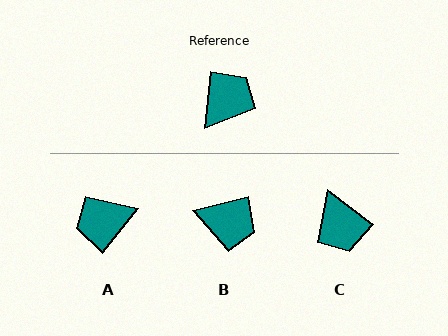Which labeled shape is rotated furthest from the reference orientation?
A, about 147 degrees away.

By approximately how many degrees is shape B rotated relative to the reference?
Approximately 70 degrees clockwise.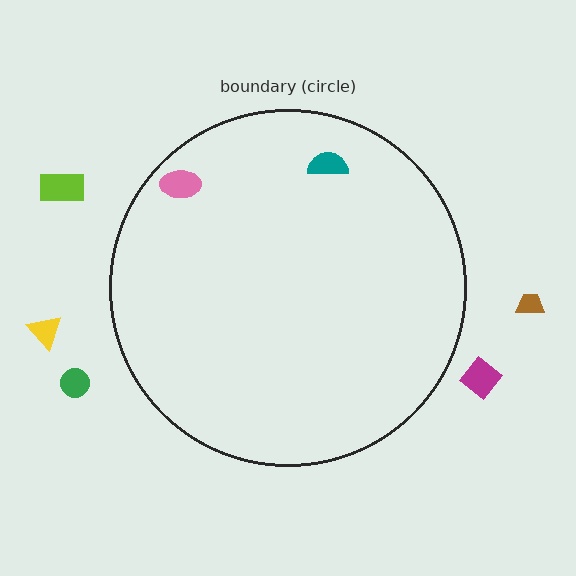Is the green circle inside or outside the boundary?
Outside.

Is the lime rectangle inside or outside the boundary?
Outside.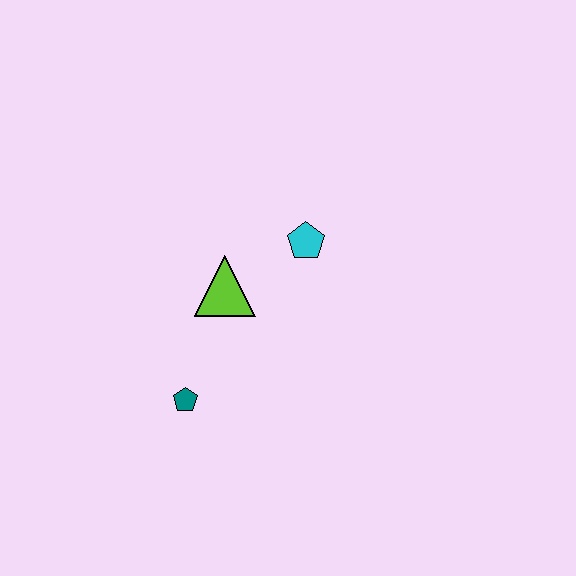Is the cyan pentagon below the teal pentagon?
No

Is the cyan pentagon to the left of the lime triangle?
No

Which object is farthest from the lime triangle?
The teal pentagon is farthest from the lime triangle.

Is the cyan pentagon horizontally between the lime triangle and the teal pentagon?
No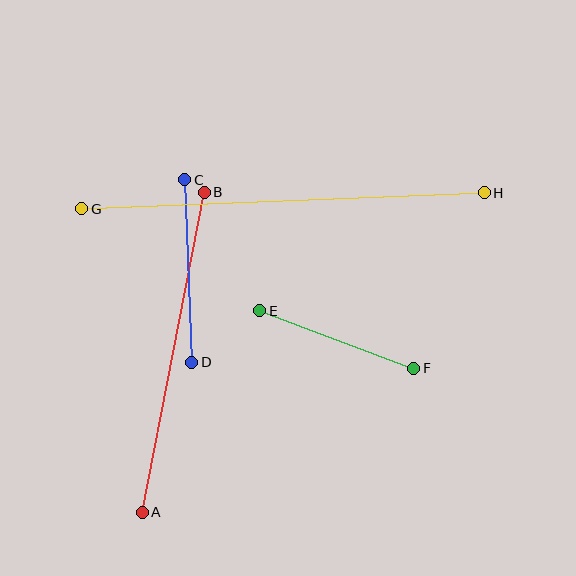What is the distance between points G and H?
The distance is approximately 403 pixels.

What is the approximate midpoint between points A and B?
The midpoint is at approximately (173, 352) pixels.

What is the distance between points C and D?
The distance is approximately 183 pixels.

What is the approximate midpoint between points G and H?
The midpoint is at approximately (283, 201) pixels.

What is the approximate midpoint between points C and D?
The midpoint is at approximately (188, 271) pixels.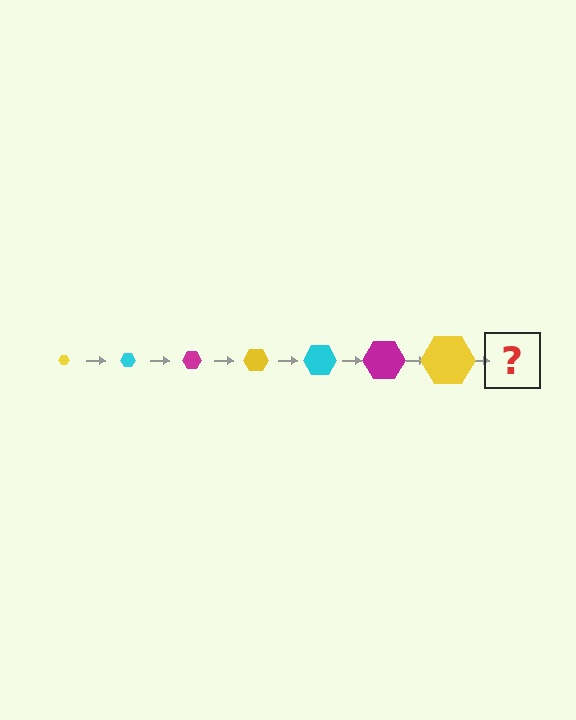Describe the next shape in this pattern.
It should be a cyan hexagon, larger than the previous one.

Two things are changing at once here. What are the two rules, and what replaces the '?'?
The two rules are that the hexagon grows larger each step and the color cycles through yellow, cyan, and magenta. The '?' should be a cyan hexagon, larger than the previous one.